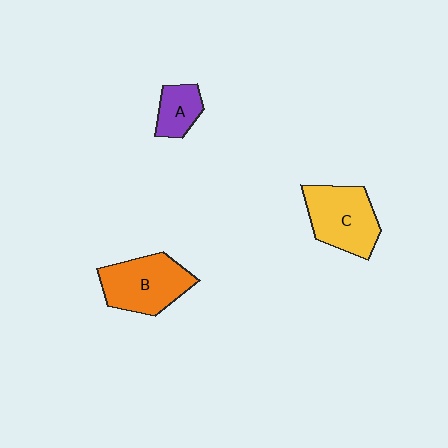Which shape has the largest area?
Shape B (orange).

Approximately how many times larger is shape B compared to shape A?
Approximately 2.0 times.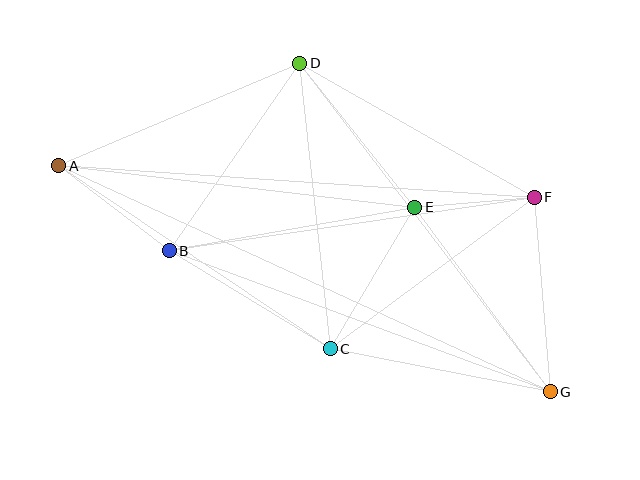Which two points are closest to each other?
Points E and F are closest to each other.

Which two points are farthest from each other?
Points A and G are farthest from each other.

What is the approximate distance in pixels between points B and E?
The distance between B and E is approximately 249 pixels.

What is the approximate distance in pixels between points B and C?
The distance between B and C is approximately 189 pixels.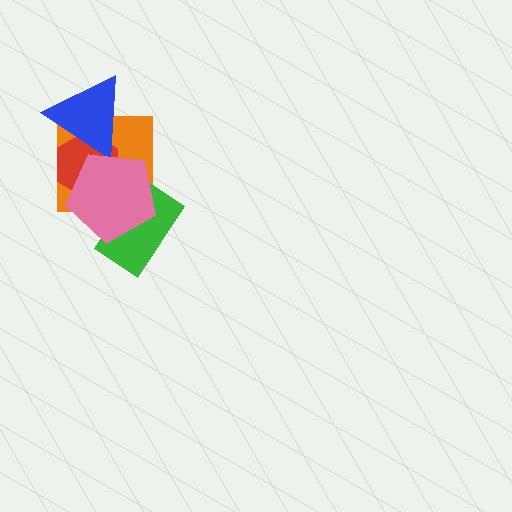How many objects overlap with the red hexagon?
3 objects overlap with the red hexagon.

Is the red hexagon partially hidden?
Yes, it is partially covered by another shape.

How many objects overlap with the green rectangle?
2 objects overlap with the green rectangle.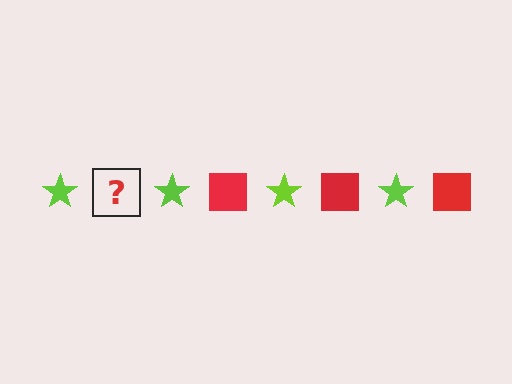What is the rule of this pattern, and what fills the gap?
The rule is that the pattern alternates between lime star and red square. The gap should be filled with a red square.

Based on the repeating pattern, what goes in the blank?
The blank should be a red square.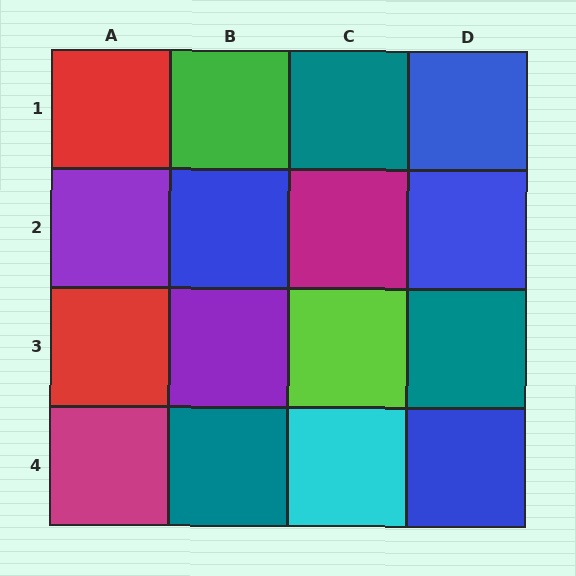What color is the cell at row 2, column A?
Purple.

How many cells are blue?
4 cells are blue.